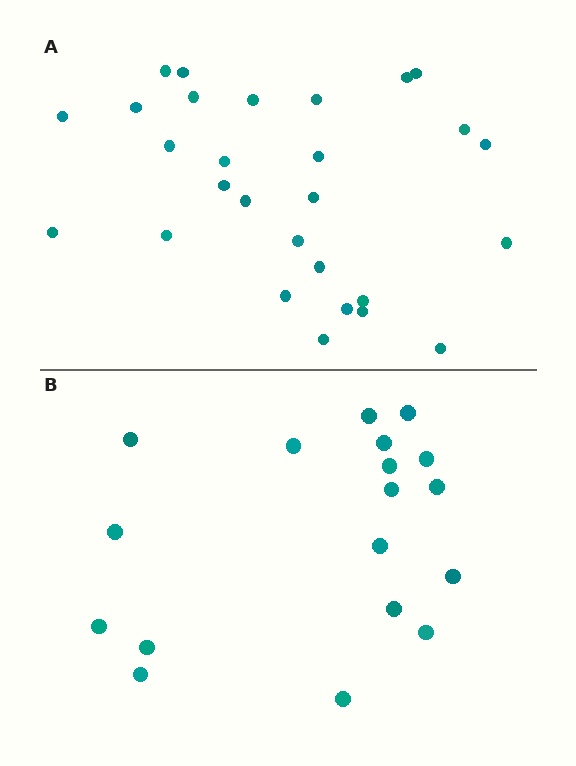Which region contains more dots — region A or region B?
Region A (the top region) has more dots.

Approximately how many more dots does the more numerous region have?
Region A has roughly 10 or so more dots than region B.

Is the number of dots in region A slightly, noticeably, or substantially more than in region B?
Region A has substantially more. The ratio is roughly 1.6 to 1.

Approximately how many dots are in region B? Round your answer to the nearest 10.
About 20 dots. (The exact count is 18, which rounds to 20.)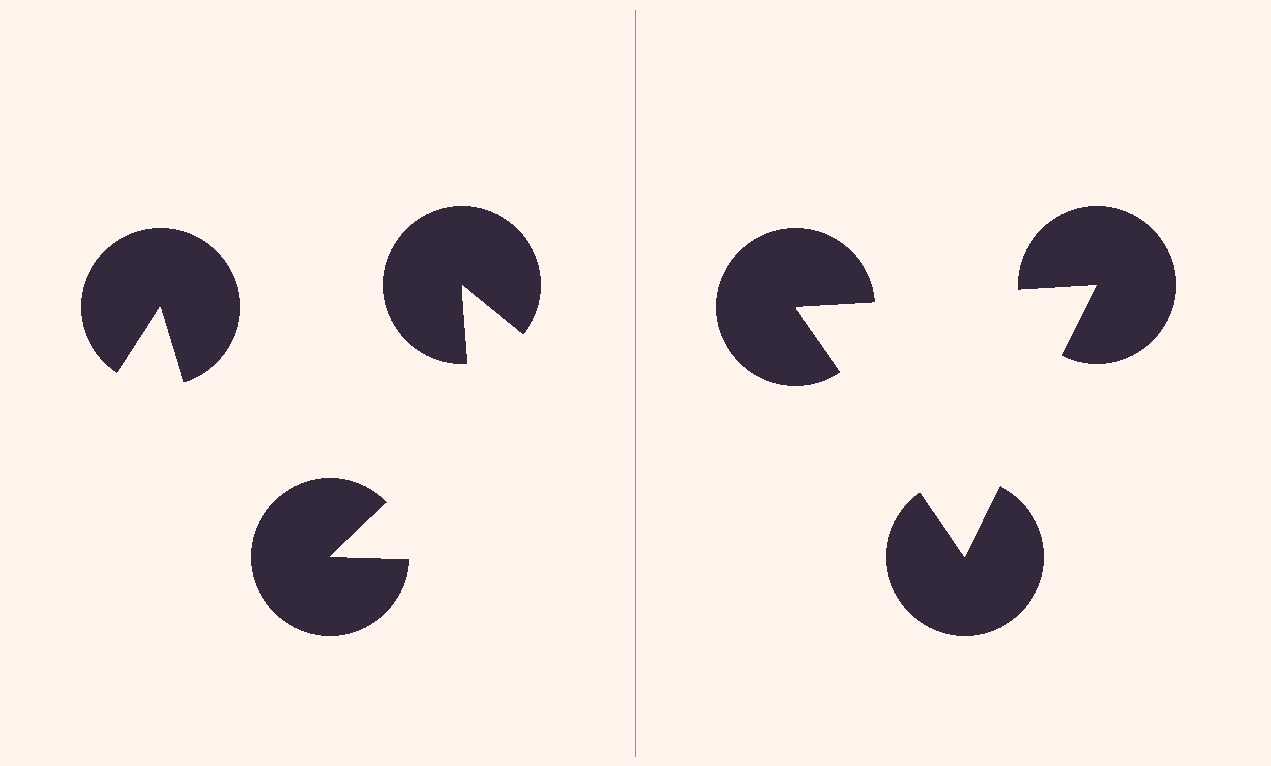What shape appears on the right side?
An illusory triangle.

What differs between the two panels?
The pac-man discs are positioned identically on both sides; only the wedge orientations differ. On the right they align to a triangle; on the left they are misaligned.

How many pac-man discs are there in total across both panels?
6 — 3 on each side.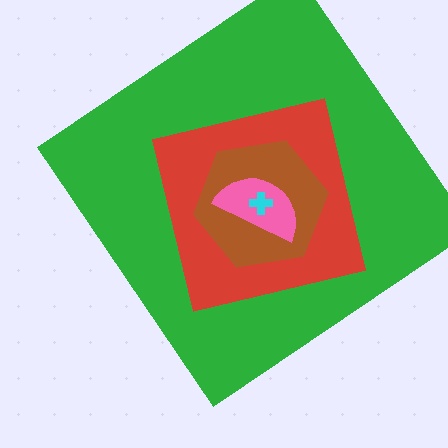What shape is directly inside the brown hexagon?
The pink semicircle.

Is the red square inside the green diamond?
Yes.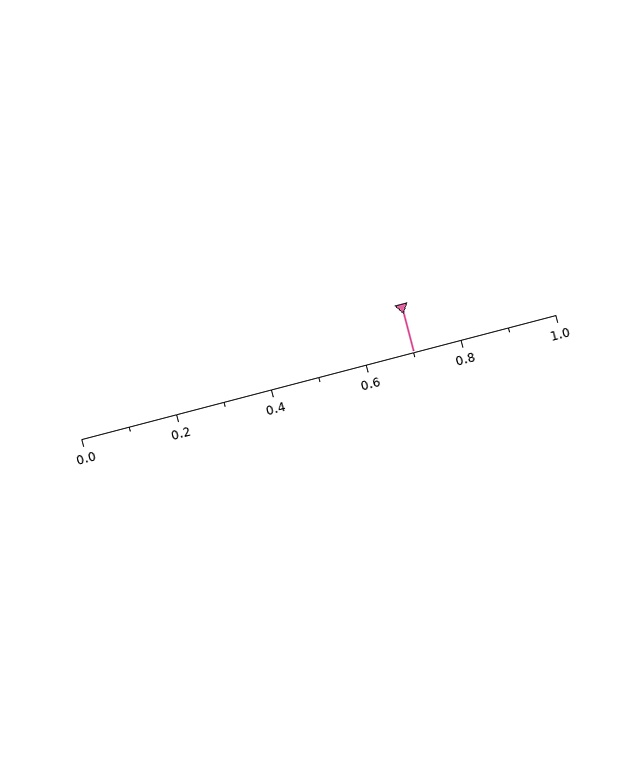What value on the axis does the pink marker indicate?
The marker indicates approximately 0.7.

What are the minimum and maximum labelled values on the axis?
The axis runs from 0.0 to 1.0.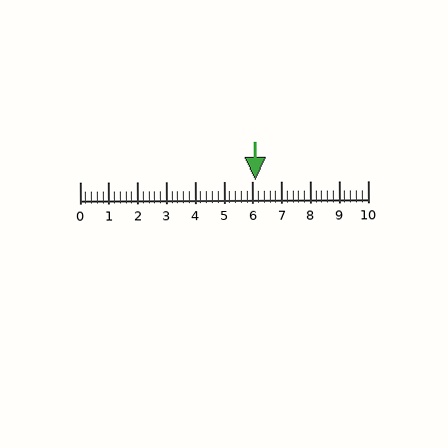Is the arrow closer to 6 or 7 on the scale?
The arrow is closer to 6.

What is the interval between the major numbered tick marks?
The major tick marks are spaced 1 units apart.